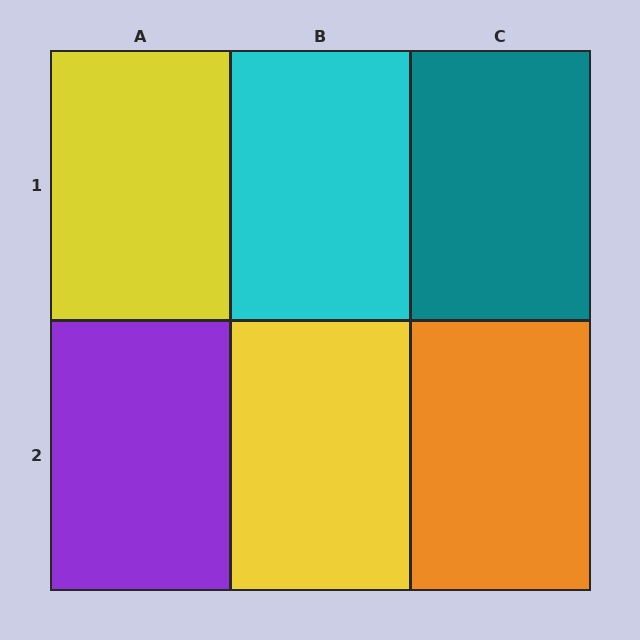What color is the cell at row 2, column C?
Orange.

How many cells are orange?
1 cell is orange.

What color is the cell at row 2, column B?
Yellow.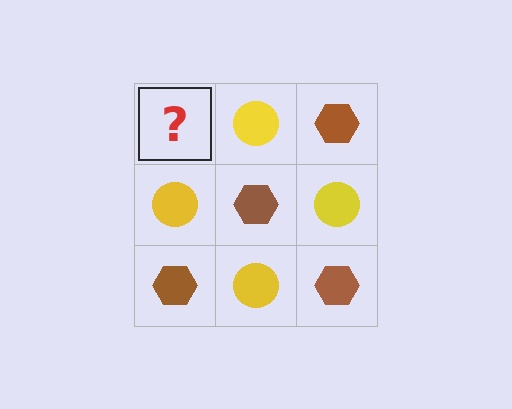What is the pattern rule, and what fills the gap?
The rule is that it alternates brown hexagon and yellow circle in a checkerboard pattern. The gap should be filled with a brown hexagon.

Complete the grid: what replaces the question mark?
The question mark should be replaced with a brown hexagon.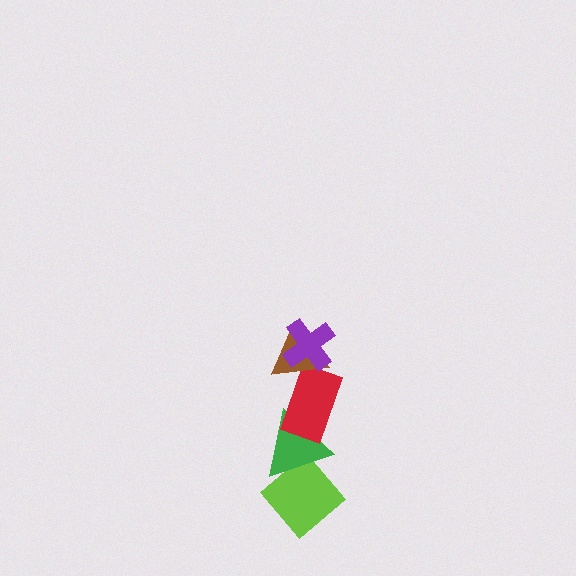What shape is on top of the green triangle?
The red rectangle is on top of the green triangle.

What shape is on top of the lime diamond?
The green triangle is on top of the lime diamond.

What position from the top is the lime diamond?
The lime diamond is 5th from the top.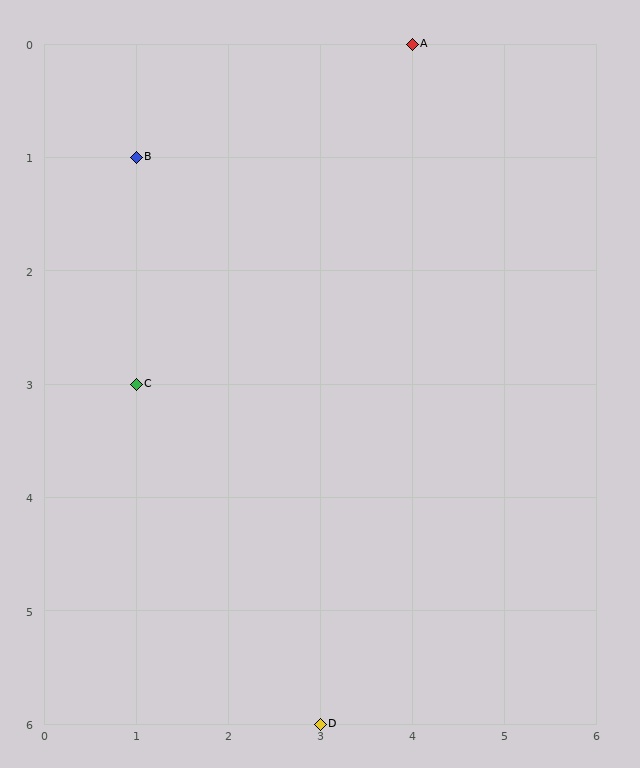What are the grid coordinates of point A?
Point A is at grid coordinates (4, 0).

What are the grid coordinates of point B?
Point B is at grid coordinates (1, 1).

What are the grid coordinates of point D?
Point D is at grid coordinates (3, 6).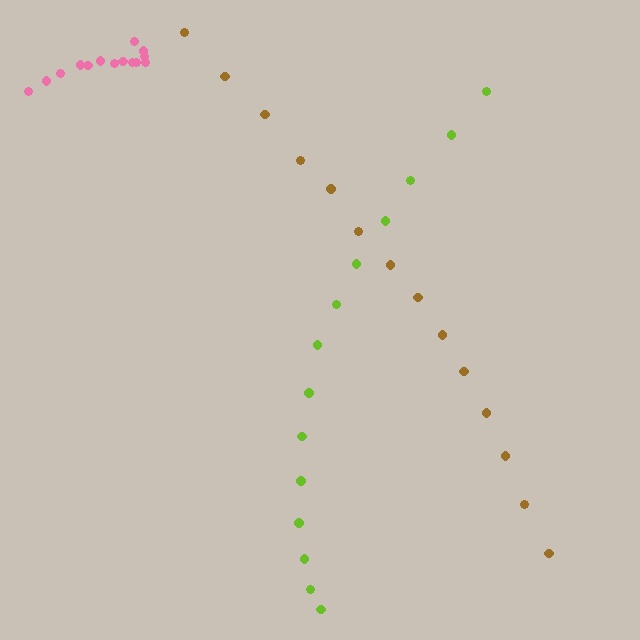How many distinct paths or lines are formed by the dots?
There are 3 distinct paths.